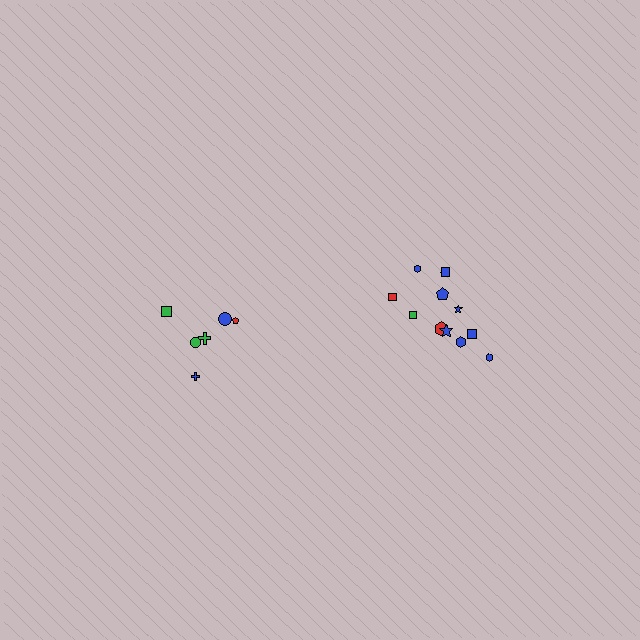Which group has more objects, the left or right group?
The right group.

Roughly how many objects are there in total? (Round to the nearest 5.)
Roughly 20 objects in total.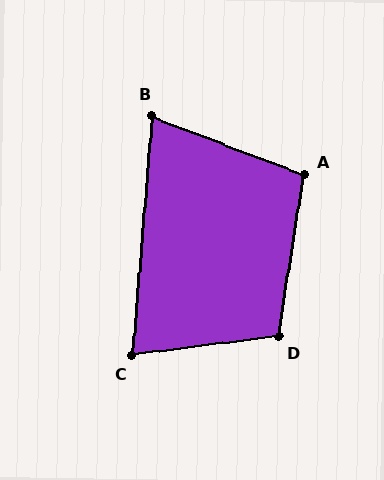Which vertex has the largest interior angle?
D, at approximately 106 degrees.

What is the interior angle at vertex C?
Approximately 78 degrees (acute).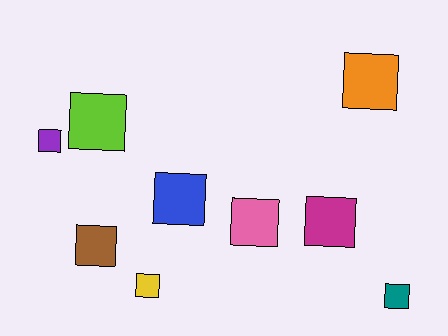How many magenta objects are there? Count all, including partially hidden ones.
There is 1 magenta object.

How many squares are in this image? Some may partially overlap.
There are 9 squares.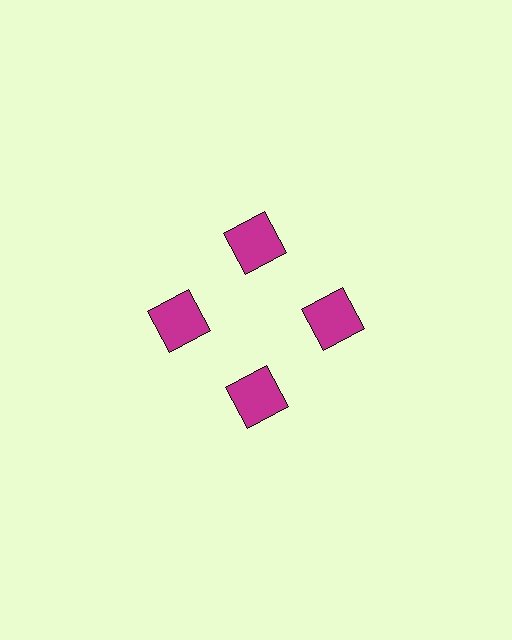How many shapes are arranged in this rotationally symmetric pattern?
There are 4 shapes, arranged in 4 groups of 1.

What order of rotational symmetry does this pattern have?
This pattern has 4-fold rotational symmetry.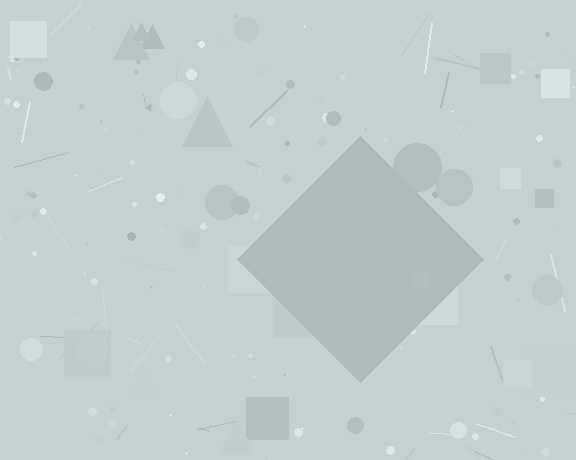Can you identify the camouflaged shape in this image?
The camouflaged shape is a diamond.